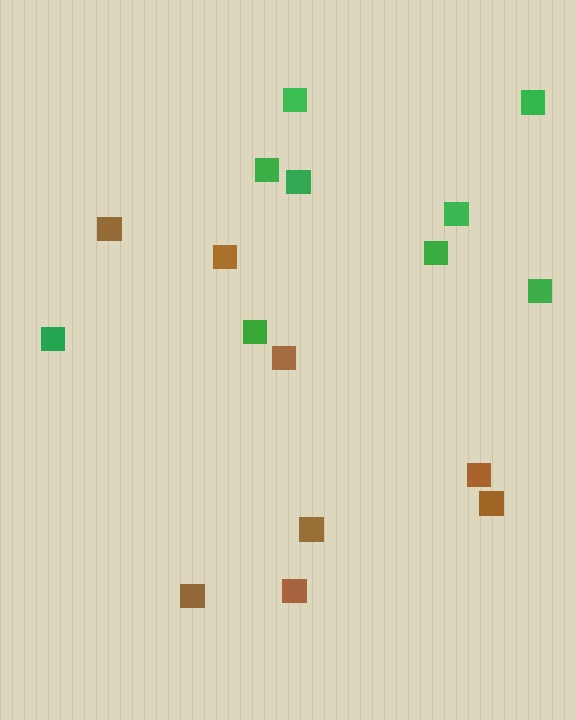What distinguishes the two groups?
There are 2 groups: one group of green squares (9) and one group of brown squares (8).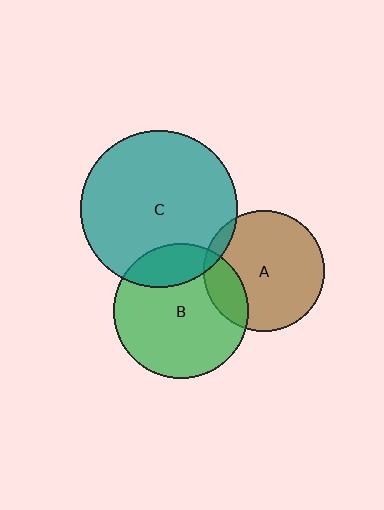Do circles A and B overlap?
Yes.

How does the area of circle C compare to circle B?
Approximately 1.4 times.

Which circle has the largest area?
Circle C (teal).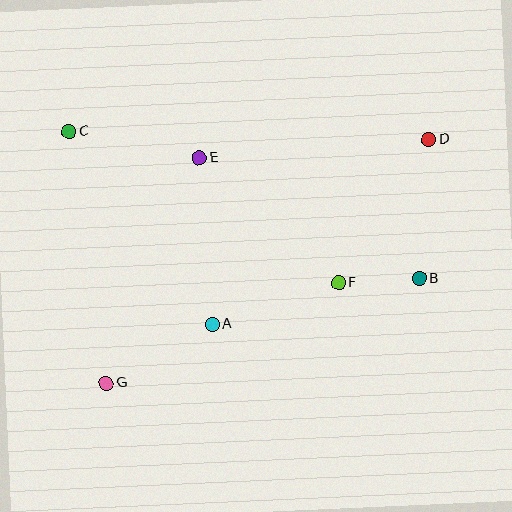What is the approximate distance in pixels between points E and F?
The distance between E and F is approximately 187 pixels.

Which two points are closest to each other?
Points B and F are closest to each other.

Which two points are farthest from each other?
Points D and G are farthest from each other.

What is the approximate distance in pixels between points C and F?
The distance between C and F is approximately 309 pixels.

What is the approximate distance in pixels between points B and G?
The distance between B and G is approximately 330 pixels.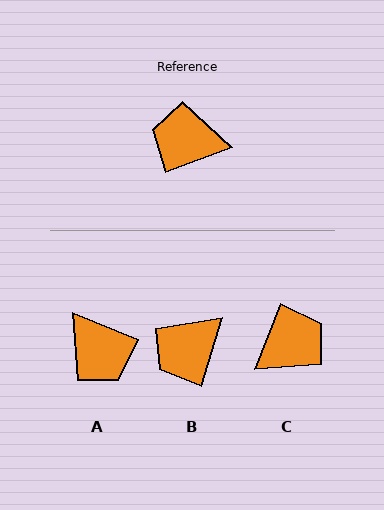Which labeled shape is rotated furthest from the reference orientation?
A, about 137 degrees away.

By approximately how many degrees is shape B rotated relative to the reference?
Approximately 52 degrees counter-clockwise.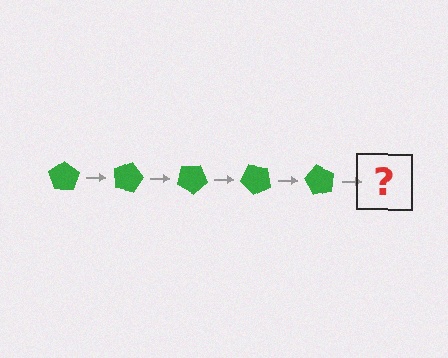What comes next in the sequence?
The next element should be a green pentagon rotated 75 degrees.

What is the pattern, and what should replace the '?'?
The pattern is that the pentagon rotates 15 degrees each step. The '?' should be a green pentagon rotated 75 degrees.